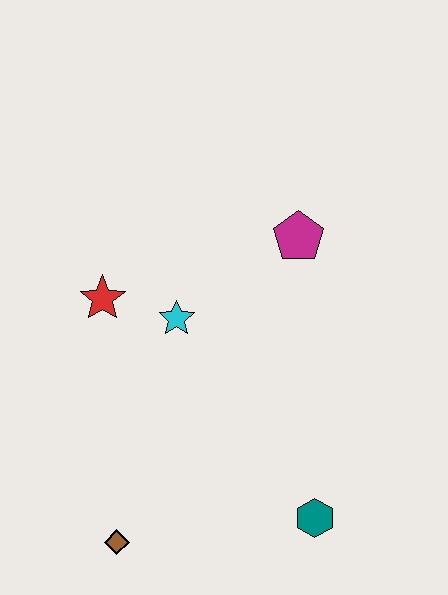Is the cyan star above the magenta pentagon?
No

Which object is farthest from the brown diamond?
The magenta pentagon is farthest from the brown diamond.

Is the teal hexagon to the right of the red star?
Yes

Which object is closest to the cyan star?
The red star is closest to the cyan star.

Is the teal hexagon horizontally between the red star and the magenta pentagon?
No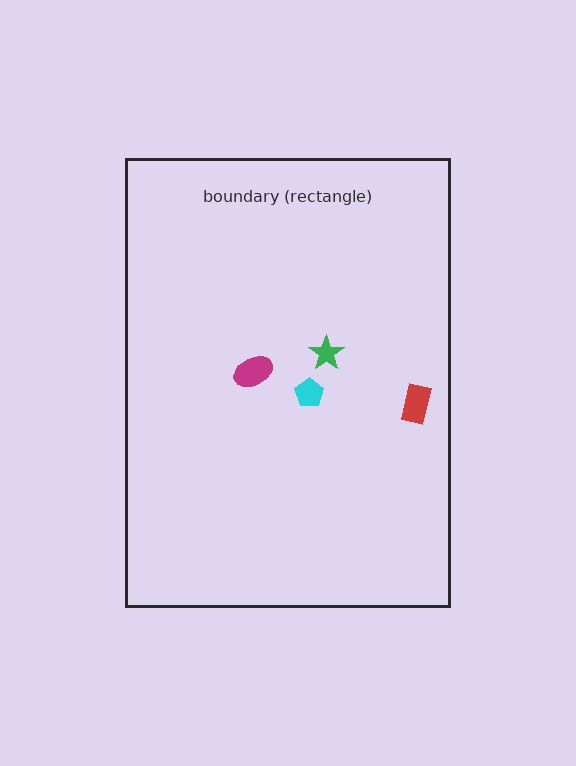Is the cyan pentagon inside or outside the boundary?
Inside.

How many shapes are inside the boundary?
4 inside, 0 outside.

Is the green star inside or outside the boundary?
Inside.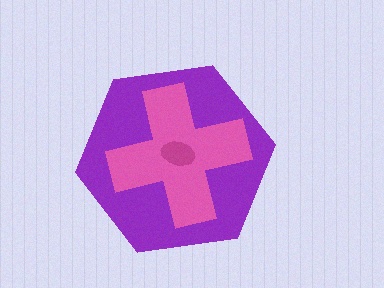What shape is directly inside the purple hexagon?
The pink cross.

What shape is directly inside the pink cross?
The magenta ellipse.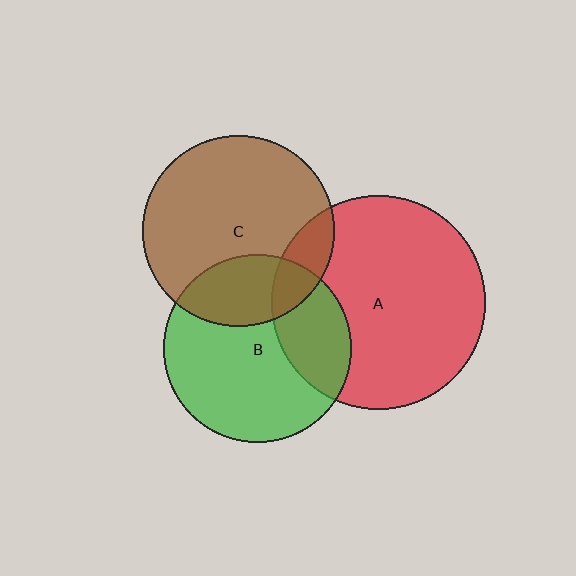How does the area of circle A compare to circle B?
Approximately 1.3 times.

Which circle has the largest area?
Circle A (red).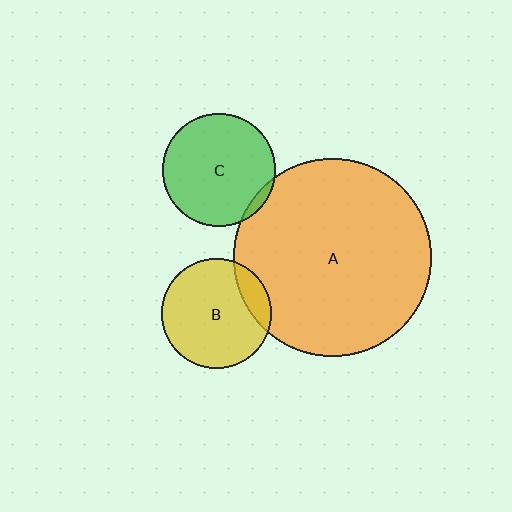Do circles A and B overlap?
Yes.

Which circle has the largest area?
Circle A (orange).